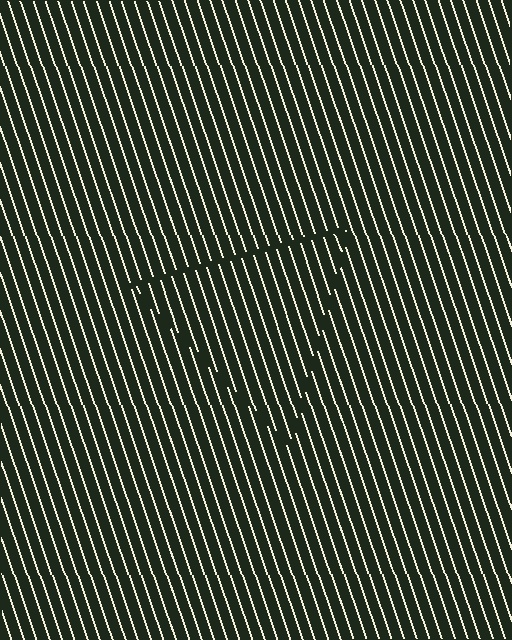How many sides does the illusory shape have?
3 sides — the line-ends trace a triangle.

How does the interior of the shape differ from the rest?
The interior of the shape contains the same grating, shifted by half a period — the contour is defined by the phase discontinuity where line-ends from the inner and outer gratings abut.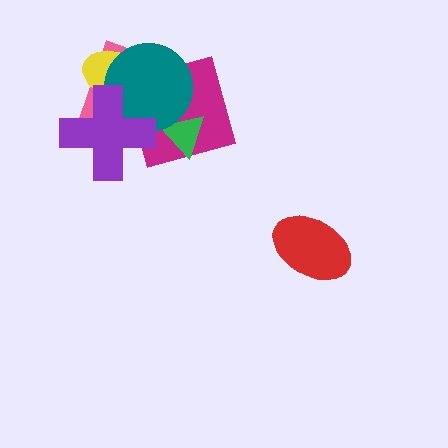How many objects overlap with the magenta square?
5 objects overlap with the magenta square.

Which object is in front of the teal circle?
The purple cross is in front of the teal circle.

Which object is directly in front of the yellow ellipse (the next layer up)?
The magenta square is directly in front of the yellow ellipse.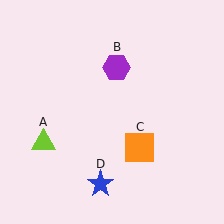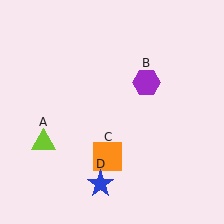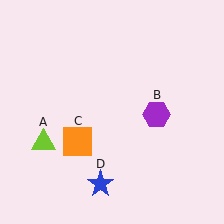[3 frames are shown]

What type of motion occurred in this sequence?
The purple hexagon (object B), orange square (object C) rotated clockwise around the center of the scene.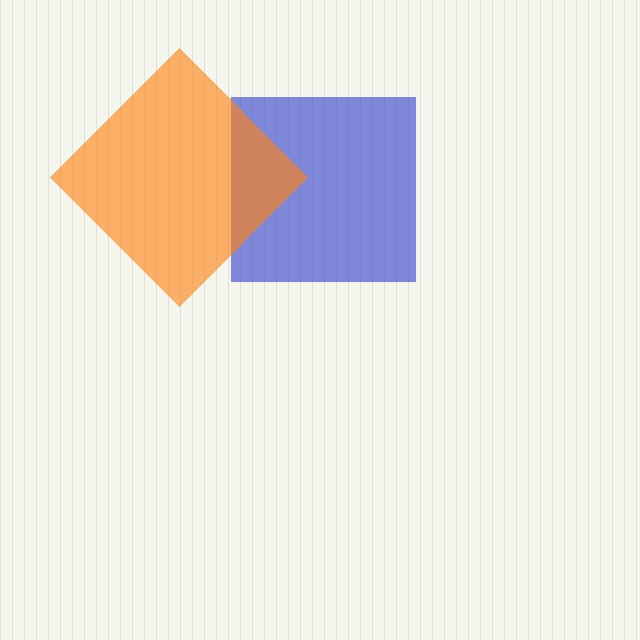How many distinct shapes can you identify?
There are 2 distinct shapes: a blue square, an orange diamond.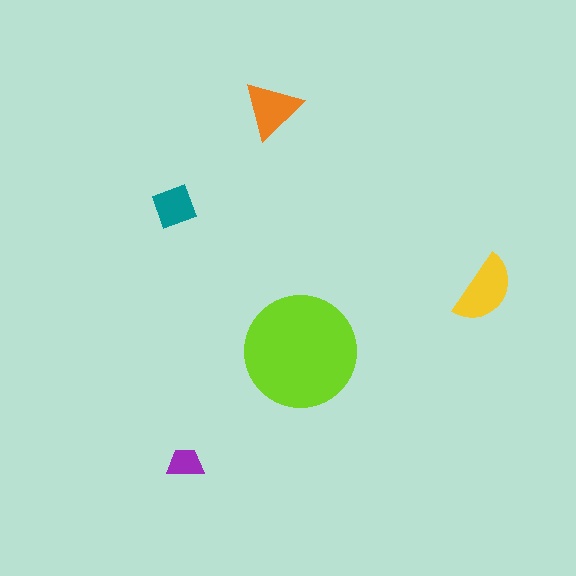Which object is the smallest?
The purple trapezoid.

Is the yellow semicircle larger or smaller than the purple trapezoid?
Larger.